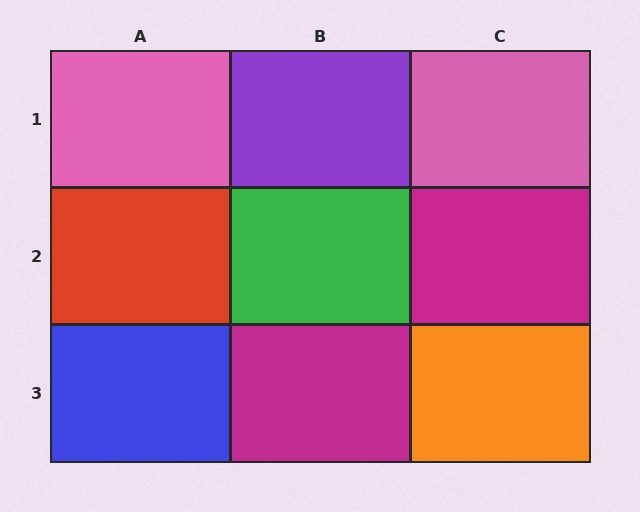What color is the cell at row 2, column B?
Green.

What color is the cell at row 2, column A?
Red.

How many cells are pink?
2 cells are pink.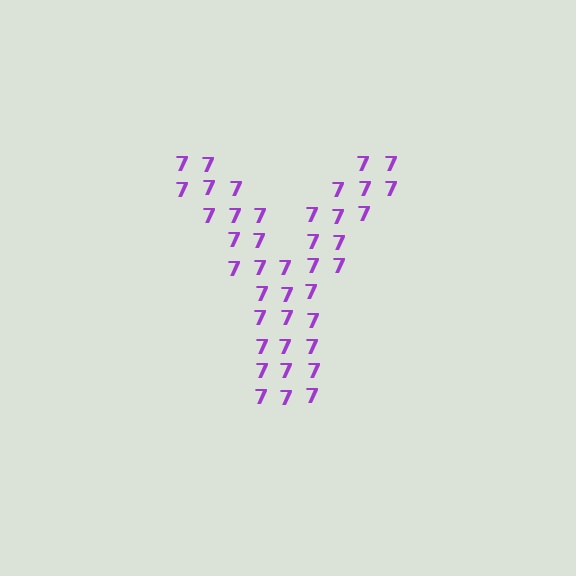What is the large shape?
The large shape is the letter Y.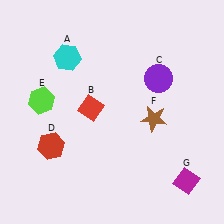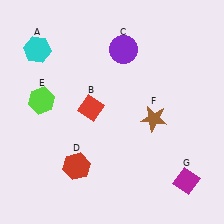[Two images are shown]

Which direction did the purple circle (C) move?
The purple circle (C) moved left.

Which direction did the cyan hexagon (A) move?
The cyan hexagon (A) moved left.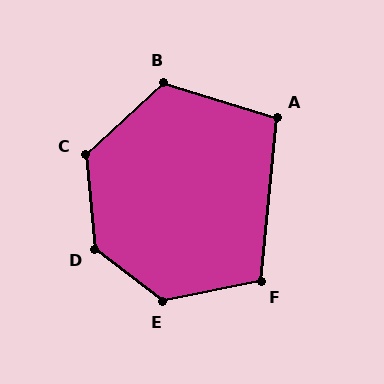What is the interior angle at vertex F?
Approximately 107 degrees (obtuse).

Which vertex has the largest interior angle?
D, at approximately 133 degrees.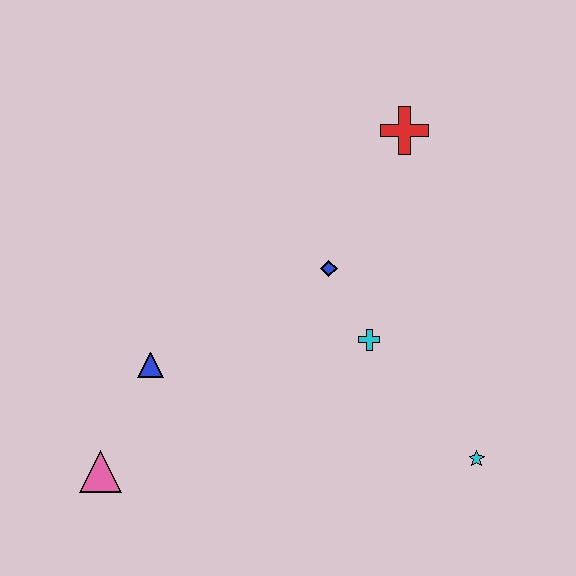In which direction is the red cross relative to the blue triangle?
The red cross is to the right of the blue triangle.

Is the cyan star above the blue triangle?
No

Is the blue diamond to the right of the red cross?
No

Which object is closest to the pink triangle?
The blue triangle is closest to the pink triangle.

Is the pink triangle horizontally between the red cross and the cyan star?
No